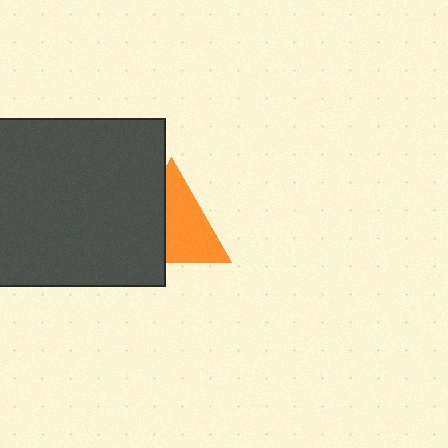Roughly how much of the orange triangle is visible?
About half of it is visible (roughly 59%).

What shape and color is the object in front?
The object in front is a dark gray rectangle.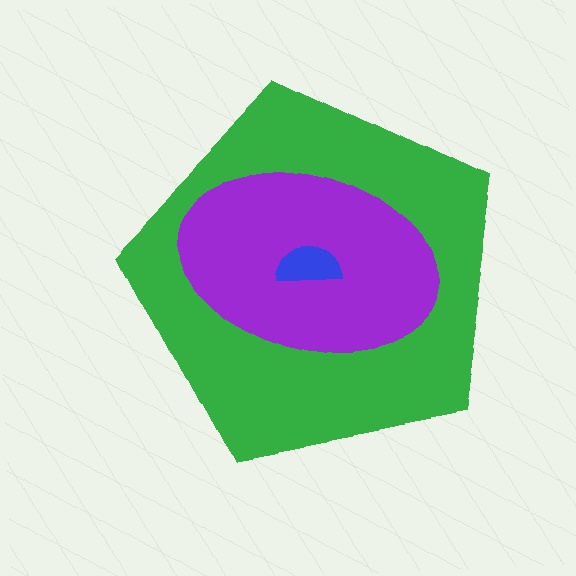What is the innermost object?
The blue semicircle.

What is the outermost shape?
The green pentagon.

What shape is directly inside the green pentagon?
The purple ellipse.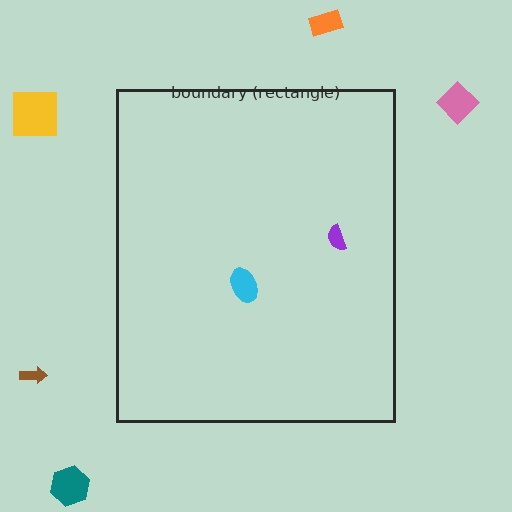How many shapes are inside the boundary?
2 inside, 5 outside.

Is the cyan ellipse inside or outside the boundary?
Inside.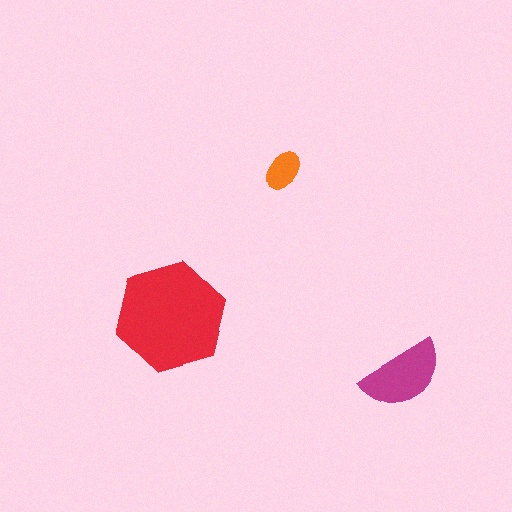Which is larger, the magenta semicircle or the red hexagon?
The red hexagon.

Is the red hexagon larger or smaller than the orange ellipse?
Larger.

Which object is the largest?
The red hexagon.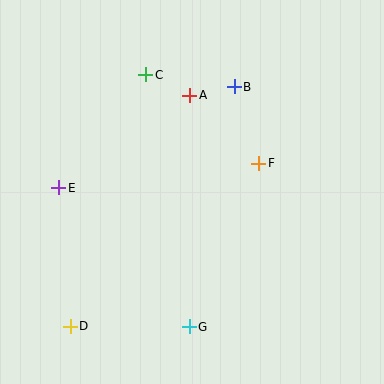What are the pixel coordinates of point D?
Point D is at (70, 326).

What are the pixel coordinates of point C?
Point C is at (146, 75).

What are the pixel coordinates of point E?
Point E is at (59, 188).